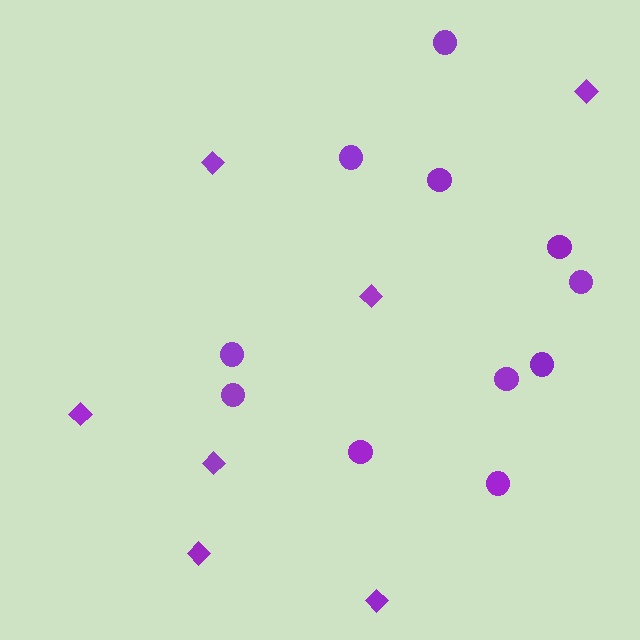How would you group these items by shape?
There are 2 groups: one group of circles (11) and one group of diamonds (7).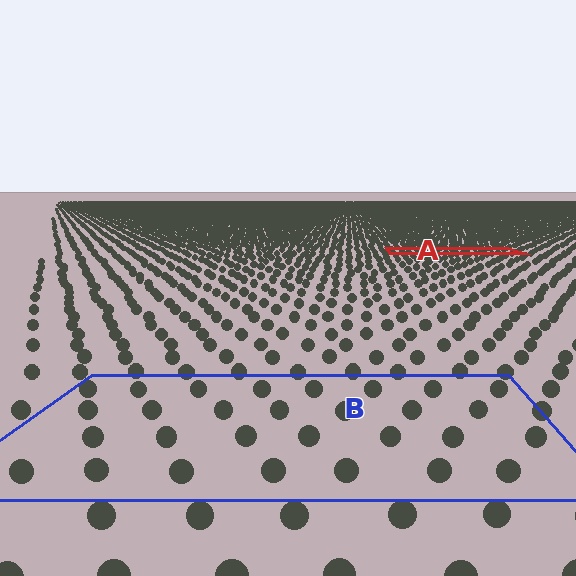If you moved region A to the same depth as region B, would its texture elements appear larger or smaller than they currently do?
They would appear larger. At a closer depth, the same texture elements are projected at a bigger on-screen size.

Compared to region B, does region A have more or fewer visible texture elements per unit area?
Region A has more texture elements per unit area — they are packed more densely because it is farther away.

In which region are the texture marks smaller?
The texture marks are smaller in region A, because it is farther away.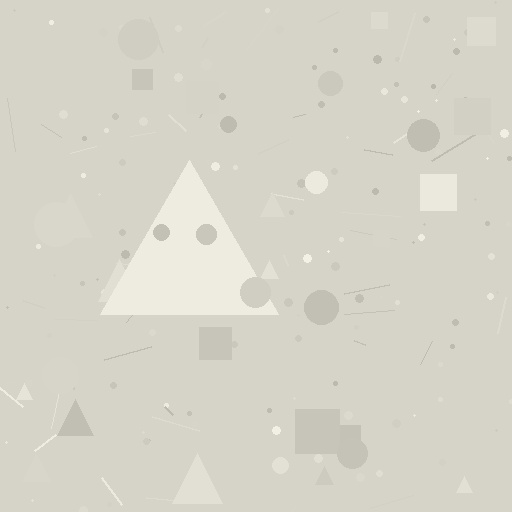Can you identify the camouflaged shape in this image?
The camouflaged shape is a triangle.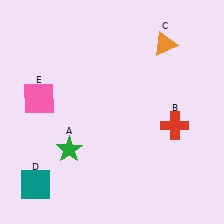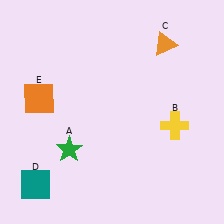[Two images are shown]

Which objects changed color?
B changed from red to yellow. E changed from pink to orange.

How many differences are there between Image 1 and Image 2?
There are 2 differences between the two images.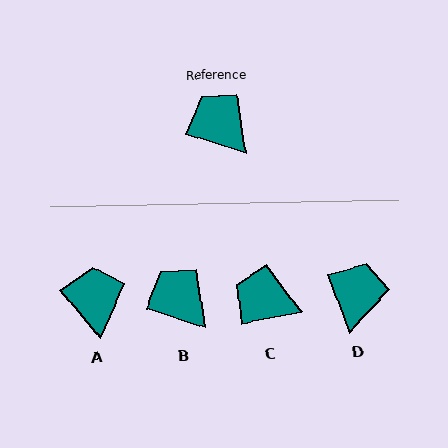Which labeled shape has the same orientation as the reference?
B.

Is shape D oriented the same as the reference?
No, it is off by about 52 degrees.